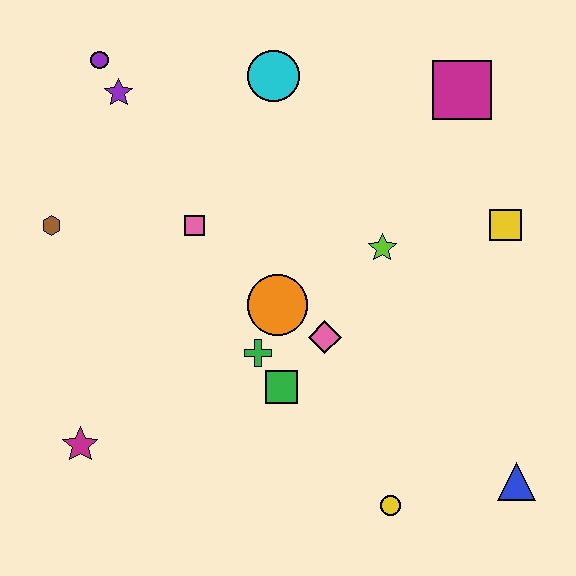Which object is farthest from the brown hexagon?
The blue triangle is farthest from the brown hexagon.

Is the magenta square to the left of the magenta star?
No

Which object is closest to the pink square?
The orange circle is closest to the pink square.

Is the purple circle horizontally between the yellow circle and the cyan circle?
No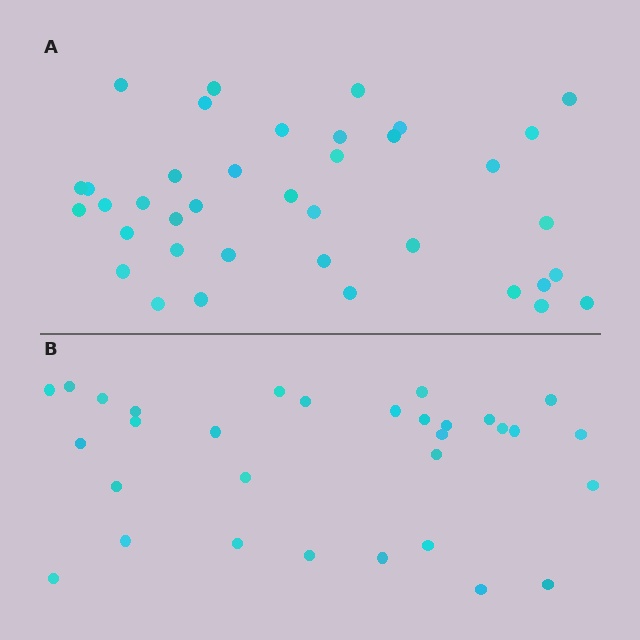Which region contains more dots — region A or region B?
Region A (the top region) has more dots.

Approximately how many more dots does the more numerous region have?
Region A has roughly 8 or so more dots than region B.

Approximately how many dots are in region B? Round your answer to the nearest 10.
About 30 dots. (The exact count is 31, which rounds to 30.)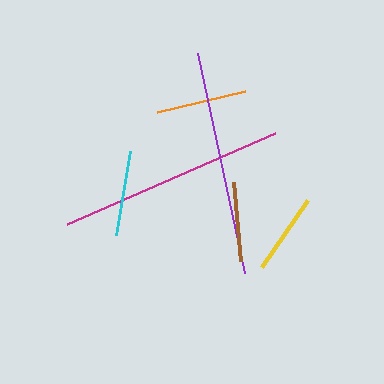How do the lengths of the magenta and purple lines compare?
The magenta and purple lines are approximately the same length.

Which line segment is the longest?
The magenta line is the longest at approximately 227 pixels.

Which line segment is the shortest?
The brown line is the shortest at approximately 80 pixels.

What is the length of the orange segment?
The orange segment is approximately 90 pixels long.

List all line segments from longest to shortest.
From longest to shortest: magenta, purple, orange, cyan, yellow, brown.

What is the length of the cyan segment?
The cyan segment is approximately 85 pixels long.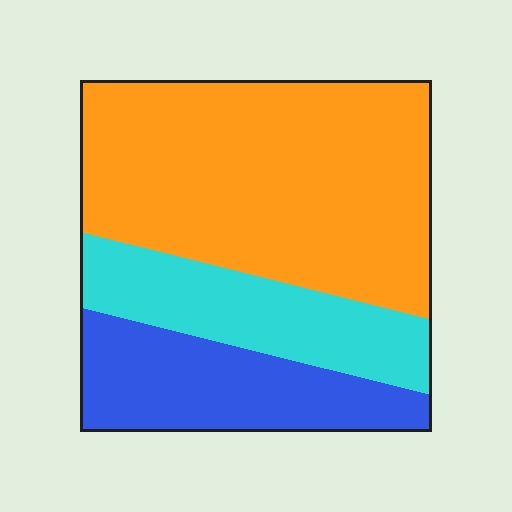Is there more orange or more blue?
Orange.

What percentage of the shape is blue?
Blue covers about 25% of the shape.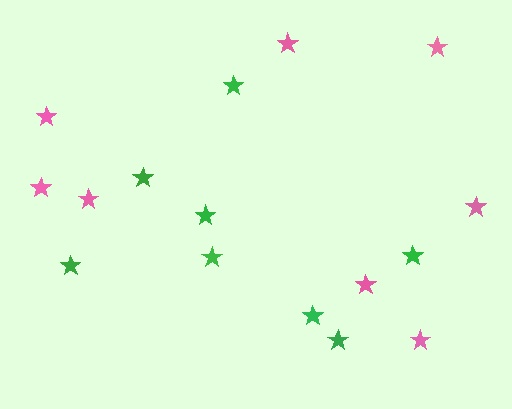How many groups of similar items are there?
There are 2 groups: one group of pink stars (8) and one group of green stars (8).